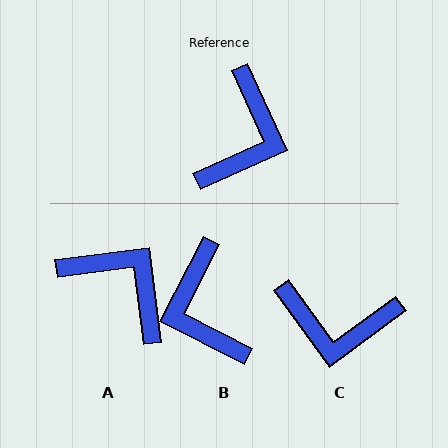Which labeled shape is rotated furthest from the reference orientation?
B, about 142 degrees away.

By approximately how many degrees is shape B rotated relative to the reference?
Approximately 142 degrees clockwise.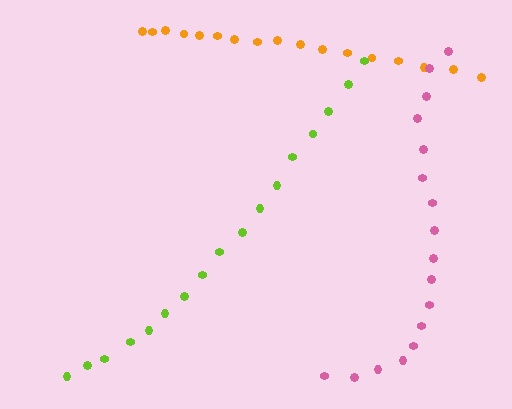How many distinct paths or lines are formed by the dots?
There are 3 distinct paths.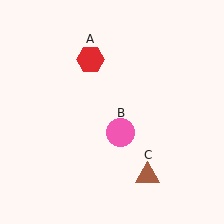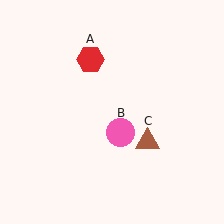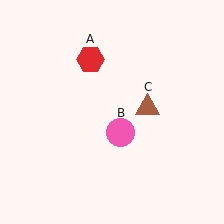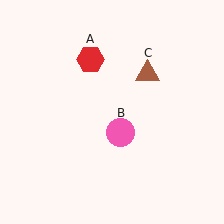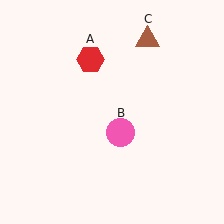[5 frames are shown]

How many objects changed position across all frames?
1 object changed position: brown triangle (object C).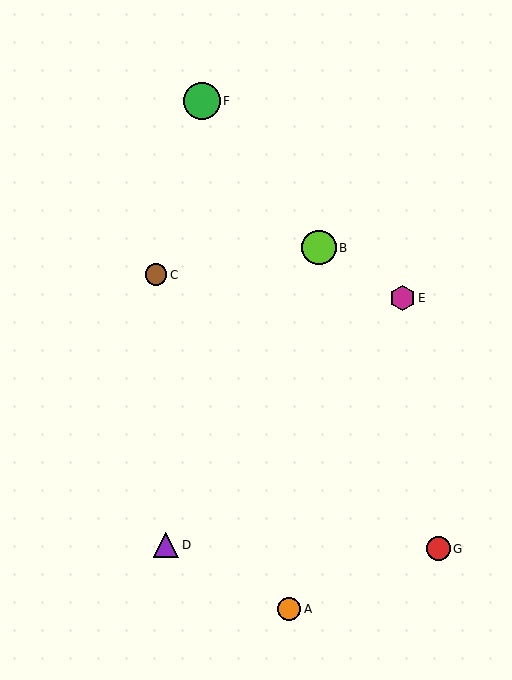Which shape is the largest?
The green circle (labeled F) is the largest.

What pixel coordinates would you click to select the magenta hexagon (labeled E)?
Click at (402, 298) to select the magenta hexagon E.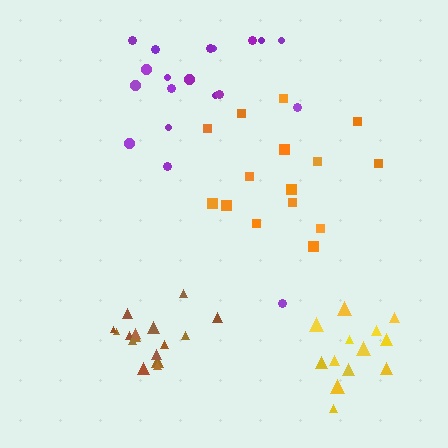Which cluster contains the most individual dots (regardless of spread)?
Purple (19).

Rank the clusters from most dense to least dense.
brown, yellow, orange, purple.